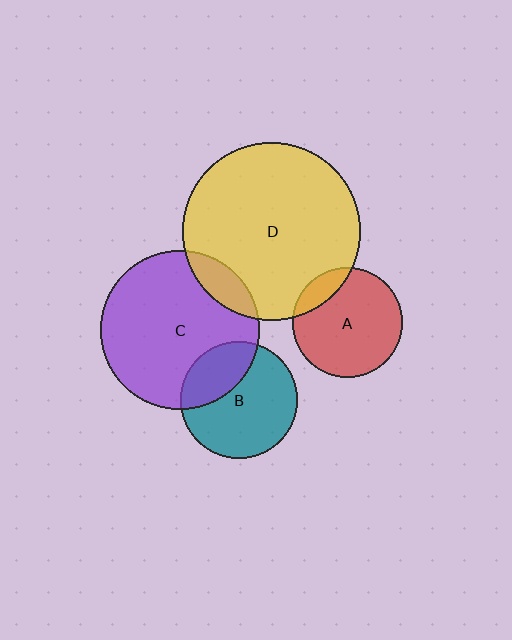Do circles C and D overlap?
Yes.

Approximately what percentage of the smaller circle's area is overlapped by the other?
Approximately 10%.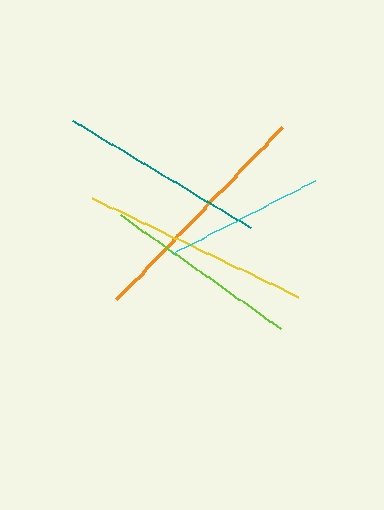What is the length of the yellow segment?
The yellow segment is approximately 229 pixels long.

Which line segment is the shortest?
The cyan line is the shortest at approximately 160 pixels.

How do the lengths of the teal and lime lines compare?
The teal and lime lines are approximately the same length.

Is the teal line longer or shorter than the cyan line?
The teal line is longer than the cyan line.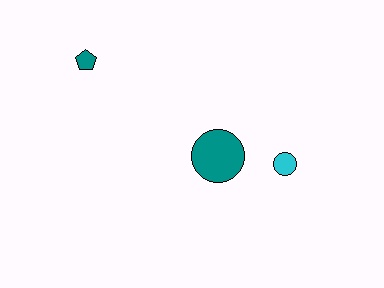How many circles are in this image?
There are 2 circles.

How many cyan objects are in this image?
There is 1 cyan object.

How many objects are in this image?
There are 3 objects.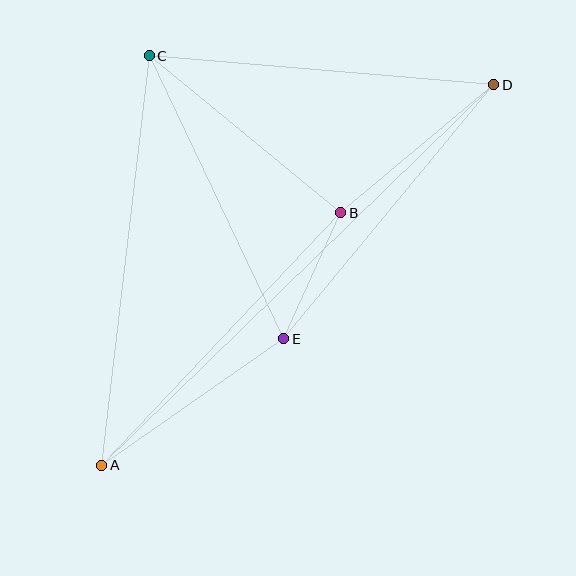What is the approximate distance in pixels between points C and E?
The distance between C and E is approximately 313 pixels.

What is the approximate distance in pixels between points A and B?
The distance between A and B is approximately 347 pixels.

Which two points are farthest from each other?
Points A and D are farthest from each other.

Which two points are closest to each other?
Points B and E are closest to each other.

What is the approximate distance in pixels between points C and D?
The distance between C and D is approximately 346 pixels.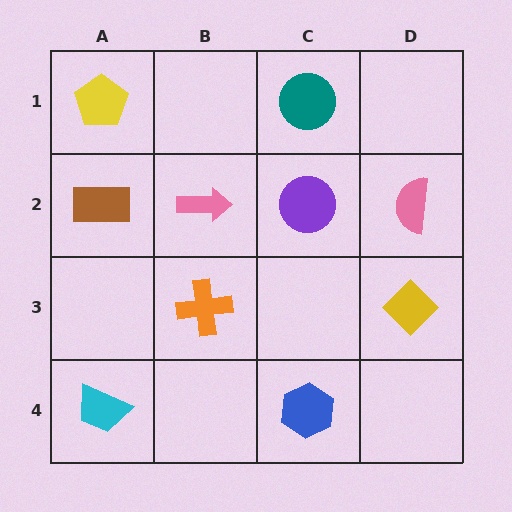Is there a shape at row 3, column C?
No, that cell is empty.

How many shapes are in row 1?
2 shapes.